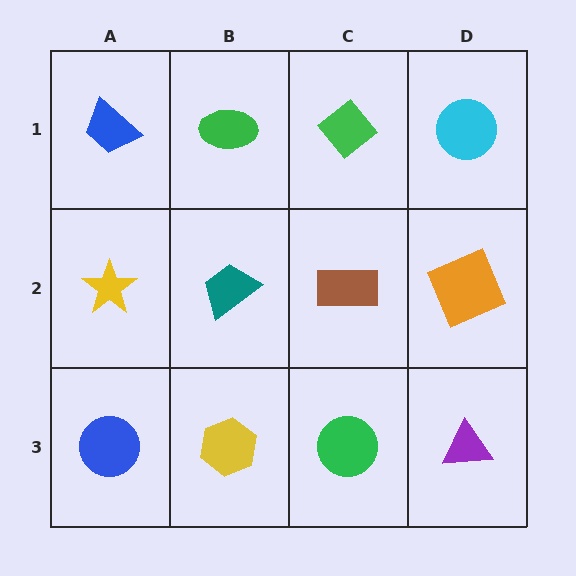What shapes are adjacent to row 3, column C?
A brown rectangle (row 2, column C), a yellow hexagon (row 3, column B), a purple triangle (row 3, column D).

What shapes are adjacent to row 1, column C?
A brown rectangle (row 2, column C), a green ellipse (row 1, column B), a cyan circle (row 1, column D).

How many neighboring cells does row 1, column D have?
2.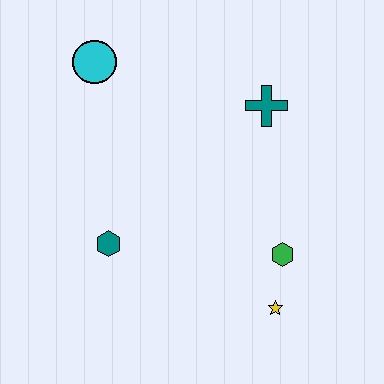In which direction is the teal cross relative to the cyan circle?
The teal cross is to the right of the cyan circle.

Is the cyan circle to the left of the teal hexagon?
Yes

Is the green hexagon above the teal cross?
No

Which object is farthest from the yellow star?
The cyan circle is farthest from the yellow star.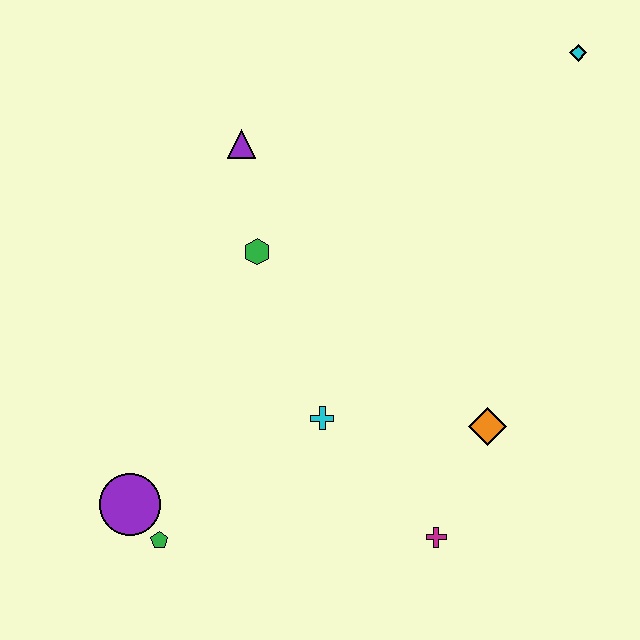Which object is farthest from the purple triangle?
The magenta cross is farthest from the purple triangle.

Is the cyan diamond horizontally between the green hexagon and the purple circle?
No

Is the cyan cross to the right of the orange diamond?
No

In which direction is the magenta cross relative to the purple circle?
The magenta cross is to the right of the purple circle.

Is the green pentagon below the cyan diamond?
Yes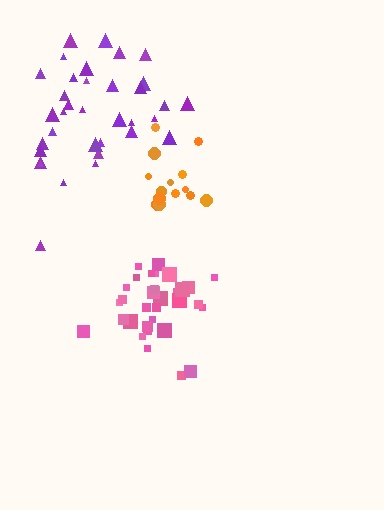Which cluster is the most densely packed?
Pink.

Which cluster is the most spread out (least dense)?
Purple.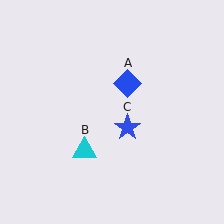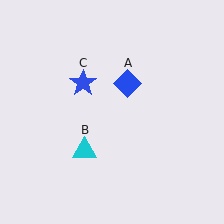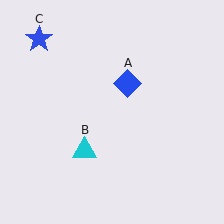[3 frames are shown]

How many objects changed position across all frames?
1 object changed position: blue star (object C).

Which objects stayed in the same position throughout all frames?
Blue diamond (object A) and cyan triangle (object B) remained stationary.